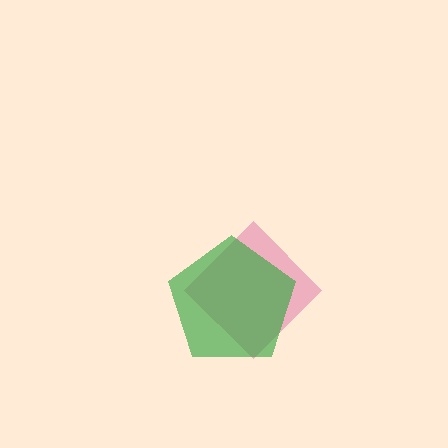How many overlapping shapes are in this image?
There are 2 overlapping shapes in the image.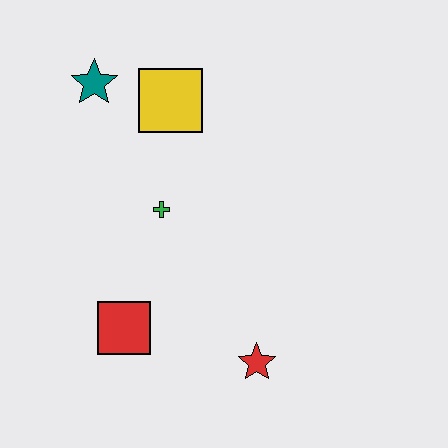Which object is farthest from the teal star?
The red star is farthest from the teal star.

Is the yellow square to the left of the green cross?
No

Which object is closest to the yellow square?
The teal star is closest to the yellow square.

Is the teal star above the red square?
Yes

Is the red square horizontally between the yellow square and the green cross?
No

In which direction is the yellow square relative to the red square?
The yellow square is above the red square.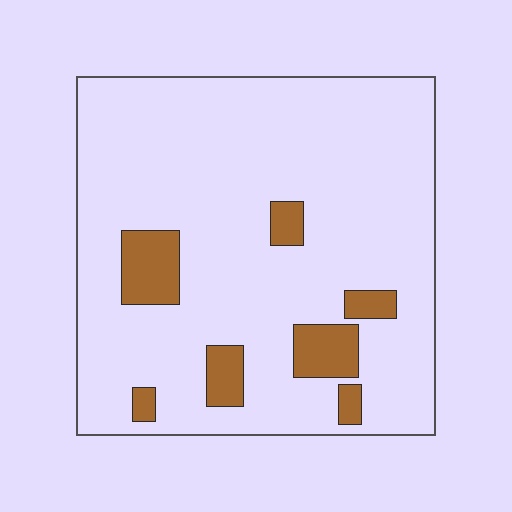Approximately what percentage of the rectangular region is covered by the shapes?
Approximately 10%.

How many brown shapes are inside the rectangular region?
7.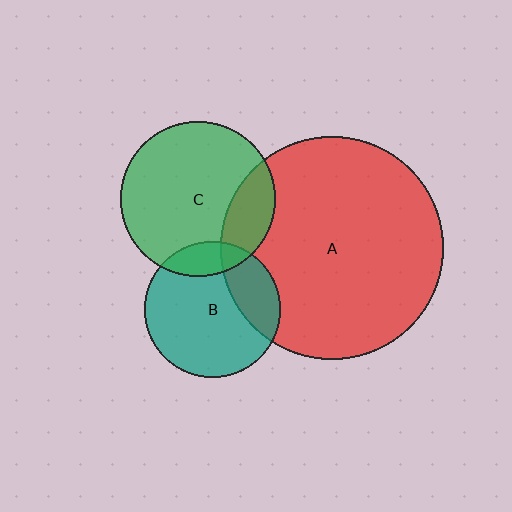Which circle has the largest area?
Circle A (red).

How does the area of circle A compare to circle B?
Approximately 2.7 times.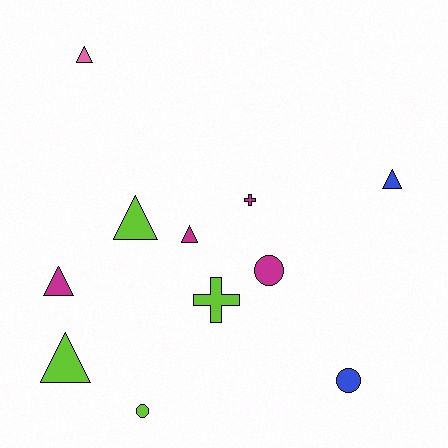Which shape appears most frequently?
Triangle, with 6 objects.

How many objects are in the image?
There are 11 objects.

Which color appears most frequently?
Magenta, with 4 objects.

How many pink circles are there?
There are no pink circles.